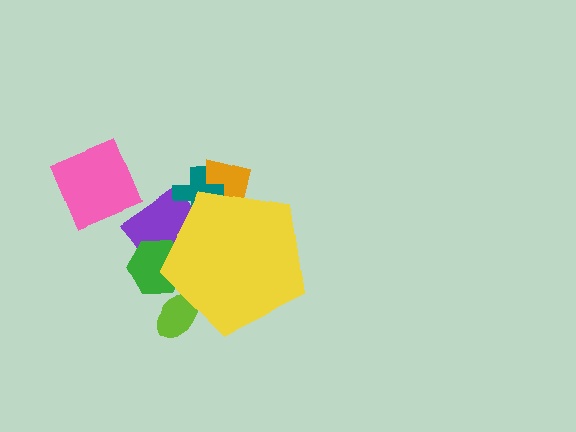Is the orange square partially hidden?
Yes, the orange square is partially hidden behind the yellow pentagon.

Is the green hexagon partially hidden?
Yes, the green hexagon is partially hidden behind the yellow pentagon.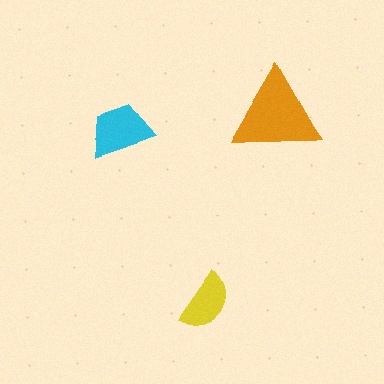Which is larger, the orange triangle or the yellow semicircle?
The orange triangle.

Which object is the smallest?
The yellow semicircle.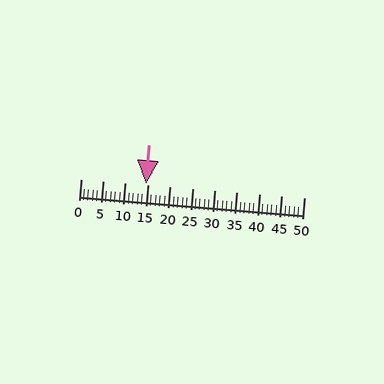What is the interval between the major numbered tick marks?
The major tick marks are spaced 5 units apart.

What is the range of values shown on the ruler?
The ruler shows values from 0 to 50.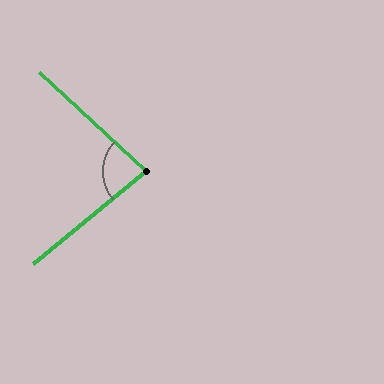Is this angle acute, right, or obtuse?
It is acute.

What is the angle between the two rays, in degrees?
Approximately 82 degrees.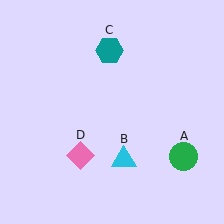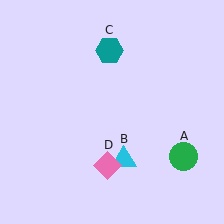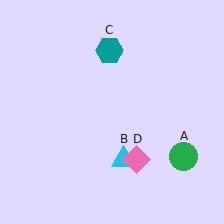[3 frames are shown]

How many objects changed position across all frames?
1 object changed position: pink diamond (object D).